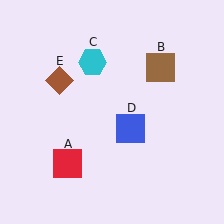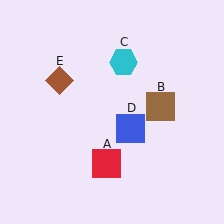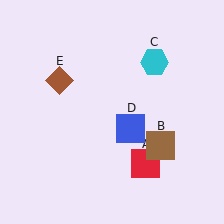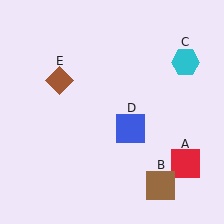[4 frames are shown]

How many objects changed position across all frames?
3 objects changed position: red square (object A), brown square (object B), cyan hexagon (object C).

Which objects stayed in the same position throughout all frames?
Blue square (object D) and brown diamond (object E) remained stationary.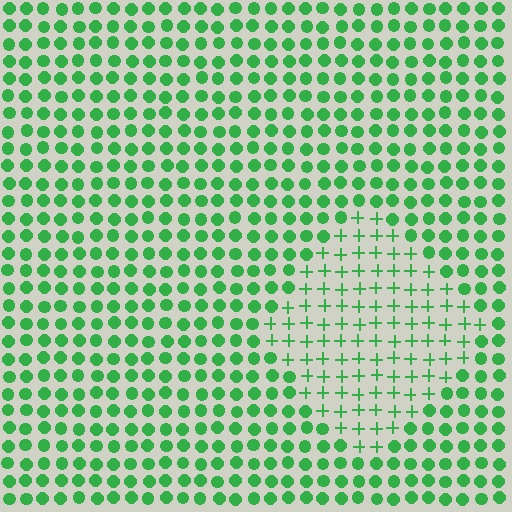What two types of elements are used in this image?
The image uses plus signs inside the diamond region and circles outside it.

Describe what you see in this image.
The image is filled with small green elements arranged in a uniform grid. A diamond-shaped region contains plus signs, while the surrounding area contains circles. The boundary is defined purely by the change in element shape.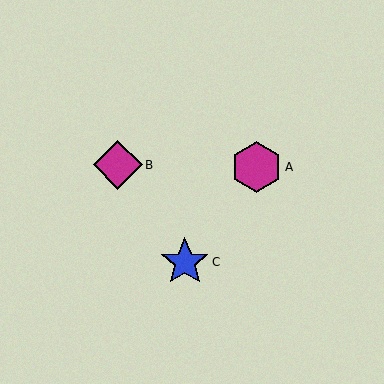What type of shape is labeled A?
Shape A is a magenta hexagon.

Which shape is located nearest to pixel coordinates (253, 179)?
The magenta hexagon (labeled A) at (257, 167) is nearest to that location.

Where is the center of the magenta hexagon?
The center of the magenta hexagon is at (257, 167).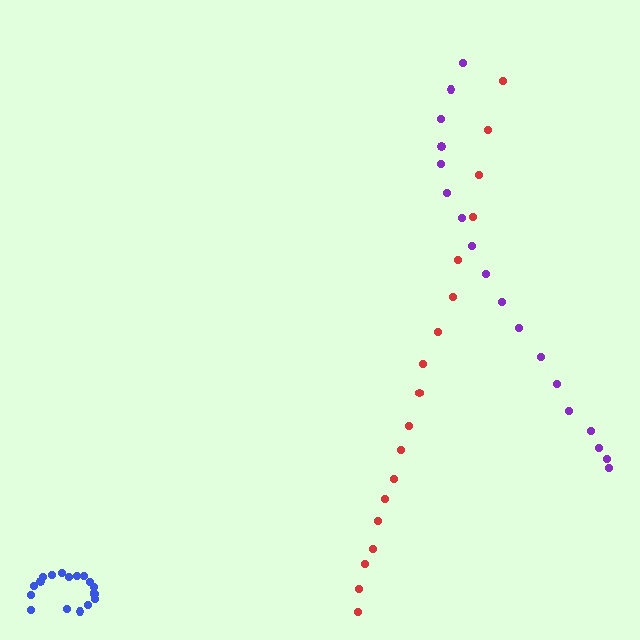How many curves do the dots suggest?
There are 3 distinct paths.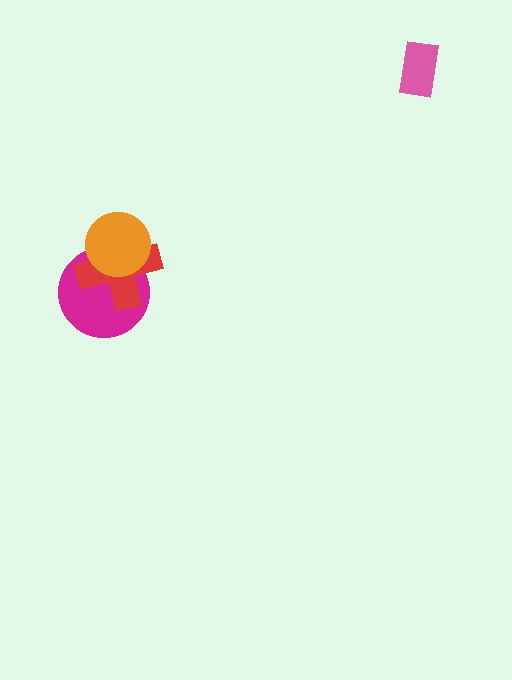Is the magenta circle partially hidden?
Yes, it is partially covered by another shape.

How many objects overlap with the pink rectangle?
0 objects overlap with the pink rectangle.